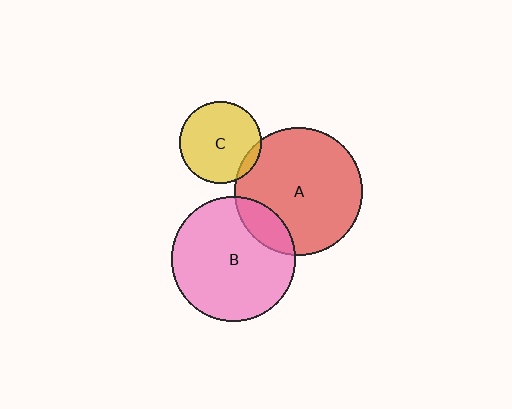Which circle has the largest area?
Circle A (red).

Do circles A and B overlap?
Yes.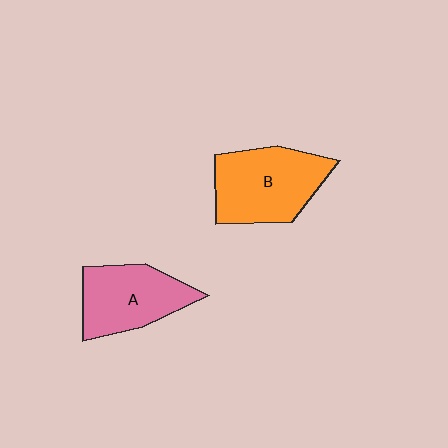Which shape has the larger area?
Shape B (orange).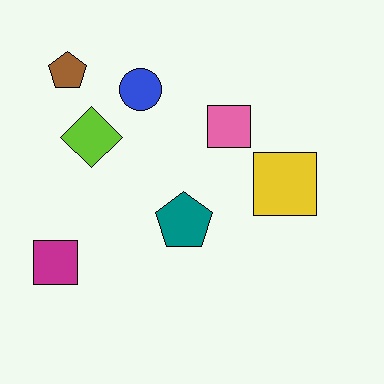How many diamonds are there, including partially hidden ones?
There is 1 diamond.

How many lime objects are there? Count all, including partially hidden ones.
There is 1 lime object.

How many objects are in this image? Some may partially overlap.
There are 7 objects.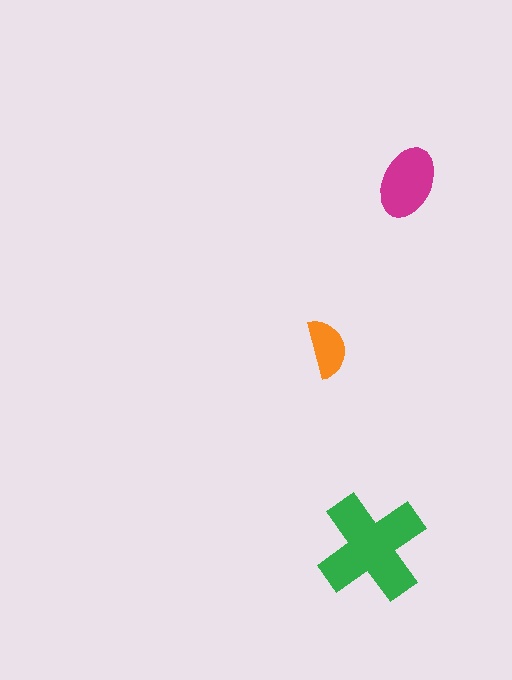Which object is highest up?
The magenta ellipse is topmost.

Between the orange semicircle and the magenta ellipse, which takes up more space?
The magenta ellipse.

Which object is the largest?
The green cross.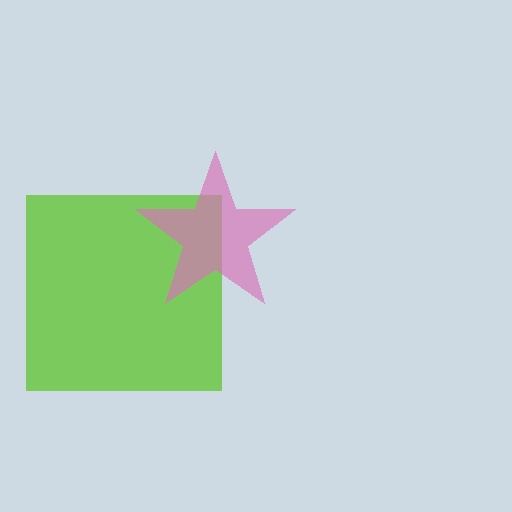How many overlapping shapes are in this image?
There are 2 overlapping shapes in the image.